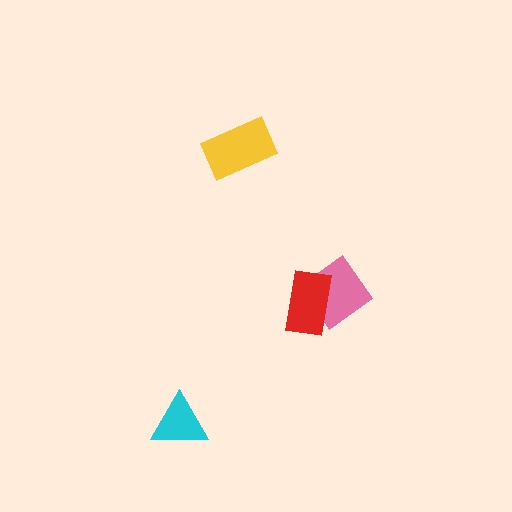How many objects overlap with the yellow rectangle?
0 objects overlap with the yellow rectangle.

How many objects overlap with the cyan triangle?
0 objects overlap with the cyan triangle.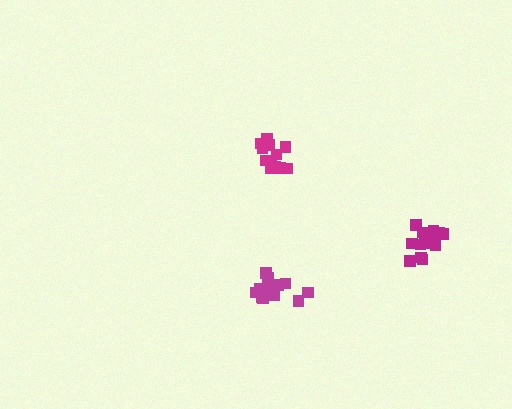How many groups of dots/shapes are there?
There are 3 groups.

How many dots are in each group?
Group 1: 13 dots, Group 2: 14 dots, Group 3: 12 dots (39 total).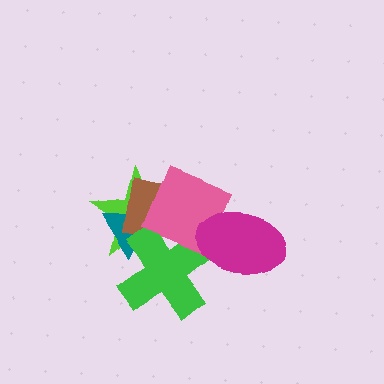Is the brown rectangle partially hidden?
Yes, it is partially covered by another shape.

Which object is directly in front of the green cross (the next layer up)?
The pink diamond is directly in front of the green cross.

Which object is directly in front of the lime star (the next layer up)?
The teal triangle is directly in front of the lime star.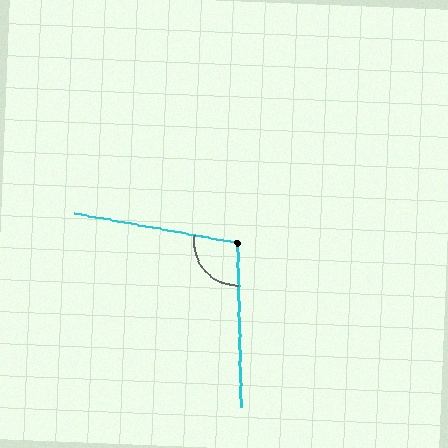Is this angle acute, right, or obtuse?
It is obtuse.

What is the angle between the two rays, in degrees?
Approximately 102 degrees.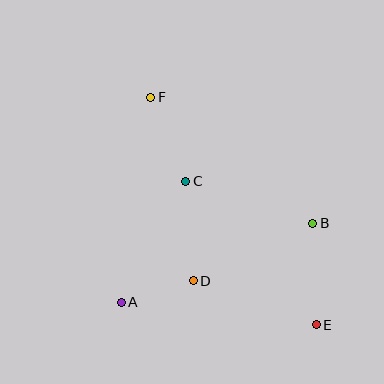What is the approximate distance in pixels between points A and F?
The distance between A and F is approximately 207 pixels.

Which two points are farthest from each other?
Points E and F are farthest from each other.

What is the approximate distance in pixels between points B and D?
The distance between B and D is approximately 133 pixels.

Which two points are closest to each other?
Points A and D are closest to each other.